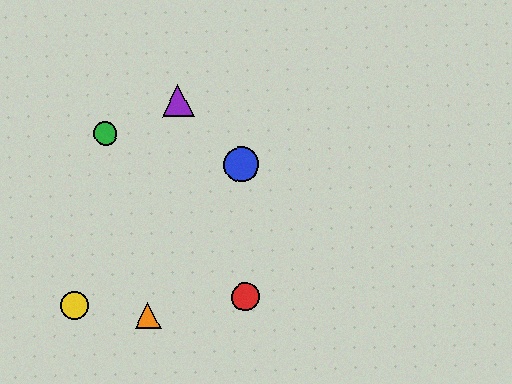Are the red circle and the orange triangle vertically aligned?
No, the red circle is at x≈245 and the orange triangle is at x≈148.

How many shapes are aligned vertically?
2 shapes (the red circle, the blue circle) are aligned vertically.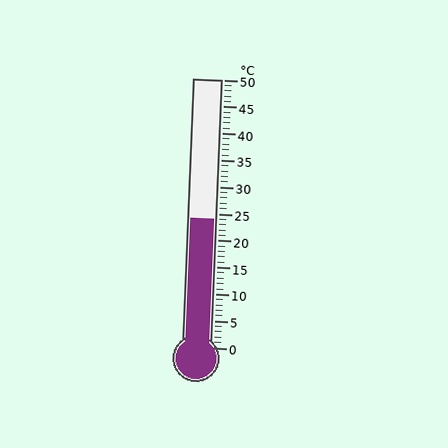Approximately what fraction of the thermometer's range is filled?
The thermometer is filled to approximately 50% of its range.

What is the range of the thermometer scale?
The thermometer scale ranges from 0°C to 50°C.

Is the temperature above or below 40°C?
The temperature is below 40°C.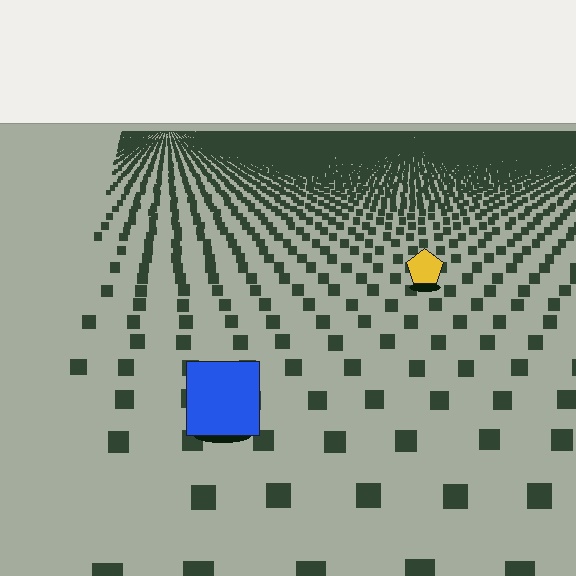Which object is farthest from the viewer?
The yellow pentagon is farthest from the viewer. It appears smaller and the ground texture around it is denser.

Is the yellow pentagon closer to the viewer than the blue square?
No. The blue square is closer — you can tell from the texture gradient: the ground texture is coarser near it.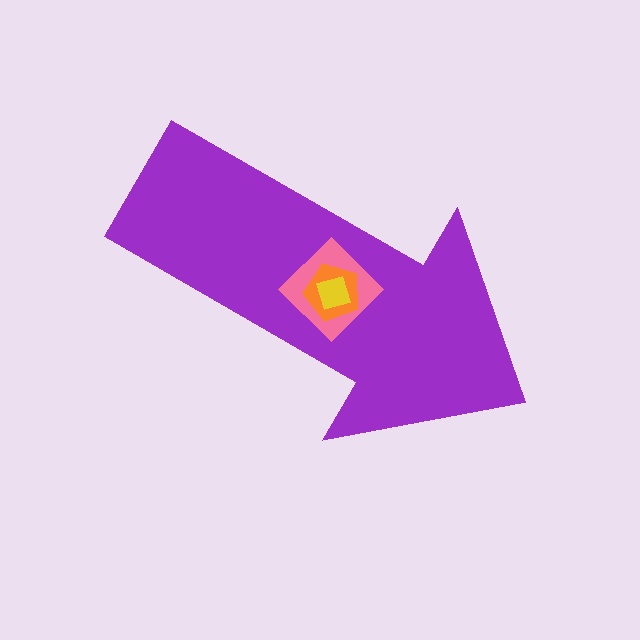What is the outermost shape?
The purple arrow.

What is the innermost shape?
The yellow square.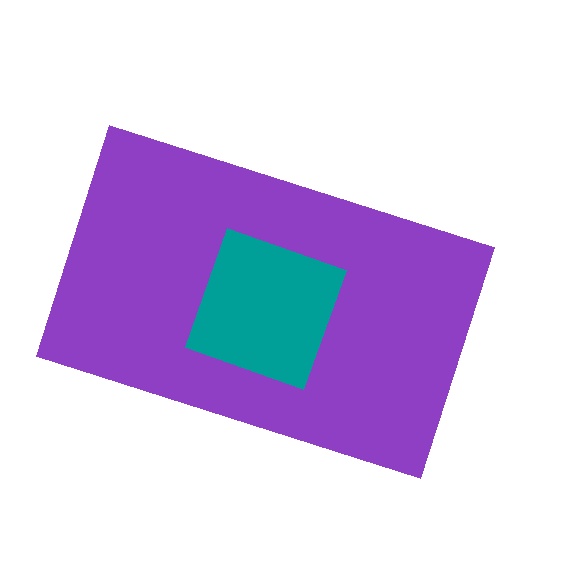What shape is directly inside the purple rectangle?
The teal square.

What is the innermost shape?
The teal square.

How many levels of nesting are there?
2.